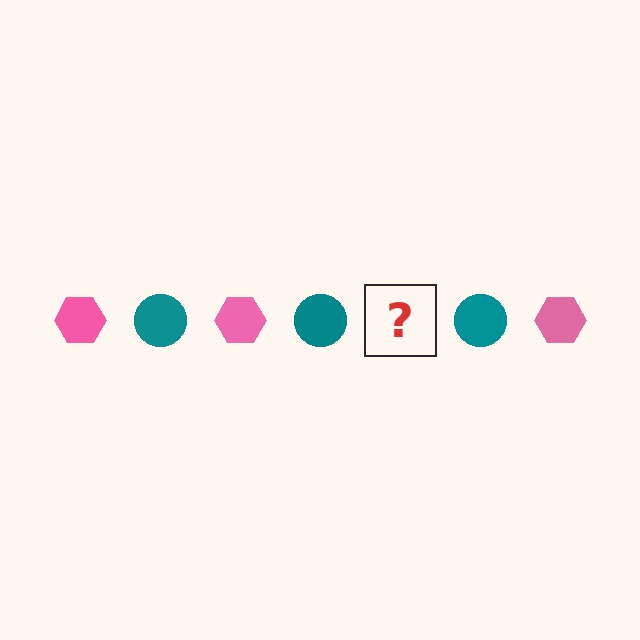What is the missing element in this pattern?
The missing element is a pink hexagon.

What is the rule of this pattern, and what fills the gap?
The rule is that the pattern alternates between pink hexagon and teal circle. The gap should be filled with a pink hexagon.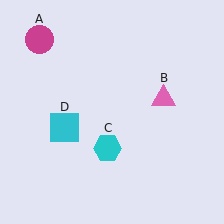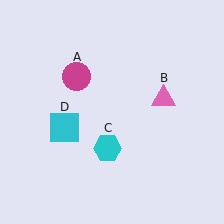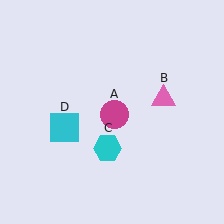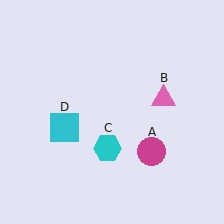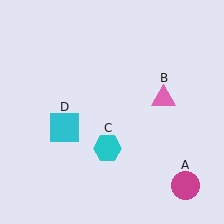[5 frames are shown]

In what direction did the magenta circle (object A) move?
The magenta circle (object A) moved down and to the right.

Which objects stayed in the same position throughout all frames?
Pink triangle (object B) and cyan hexagon (object C) and cyan square (object D) remained stationary.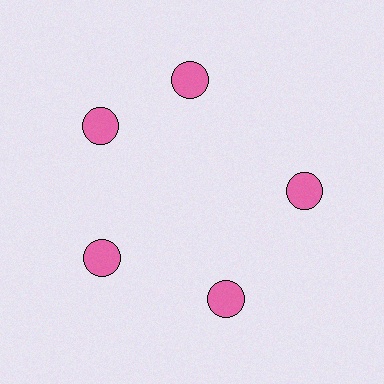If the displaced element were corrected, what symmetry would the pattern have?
It would have 5-fold rotational symmetry — the pattern would map onto itself every 72 degrees.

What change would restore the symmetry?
The symmetry would be restored by rotating it back into even spacing with its neighbors so that all 5 circles sit at equal angles and equal distance from the center.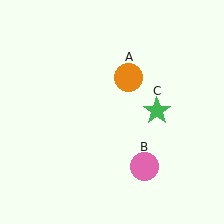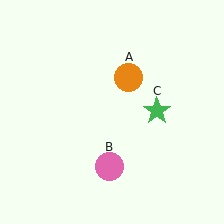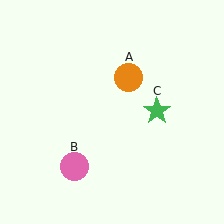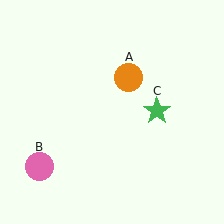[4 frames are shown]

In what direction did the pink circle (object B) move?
The pink circle (object B) moved left.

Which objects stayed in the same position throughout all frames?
Orange circle (object A) and green star (object C) remained stationary.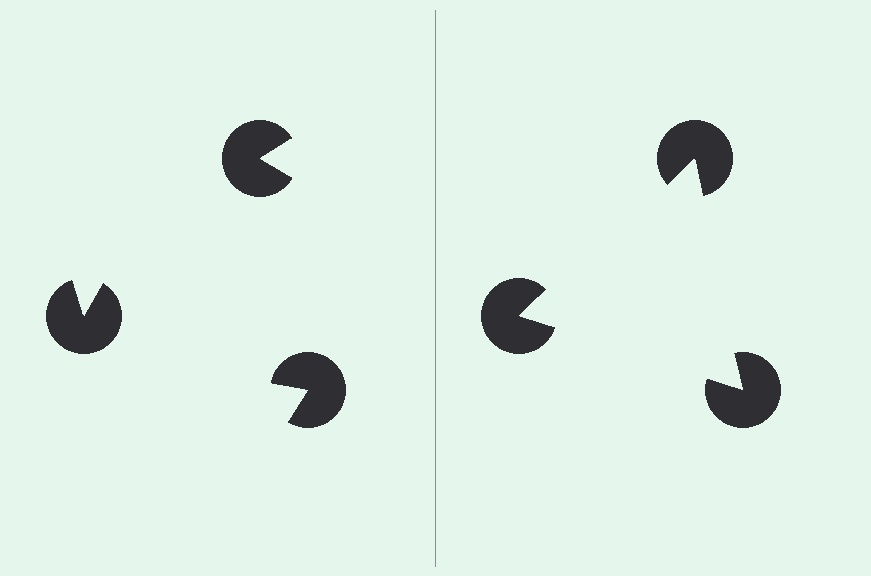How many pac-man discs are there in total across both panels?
6 — 3 on each side.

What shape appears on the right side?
An illusory triangle.